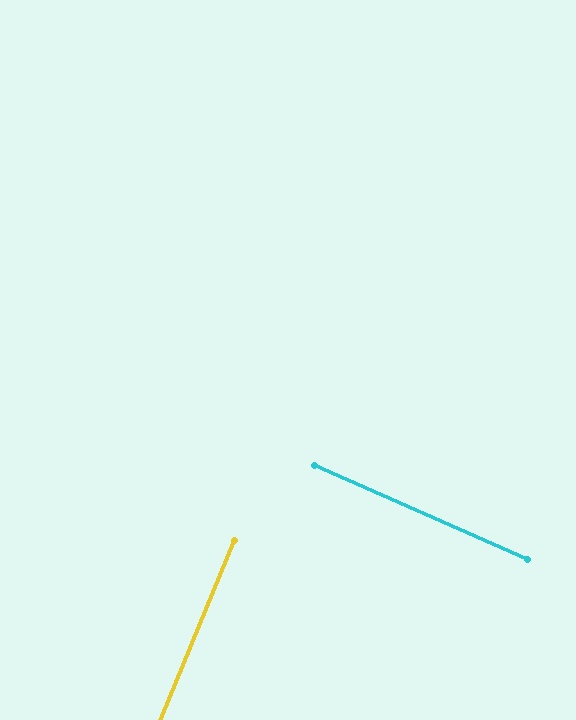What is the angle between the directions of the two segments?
Approximately 88 degrees.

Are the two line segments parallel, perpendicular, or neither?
Perpendicular — they meet at approximately 88°.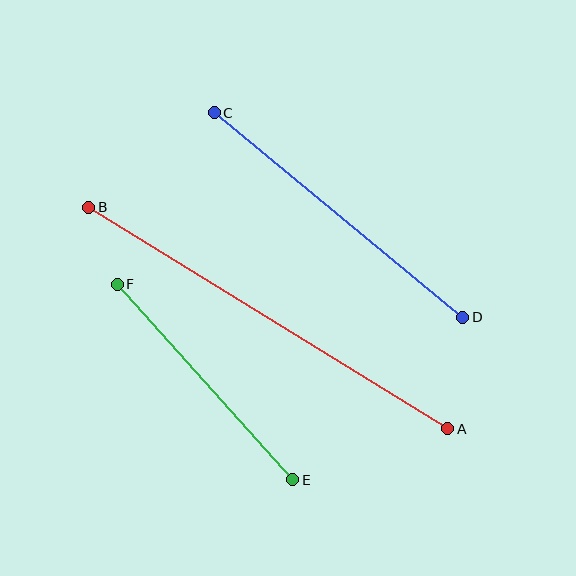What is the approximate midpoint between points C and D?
The midpoint is at approximately (339, 215) pixels.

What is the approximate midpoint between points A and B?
The midpoint is at approximately (268, 318) pixels.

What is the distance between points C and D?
The distance is approximately 322 pixels.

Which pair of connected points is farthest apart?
Points A and B are farthest apart.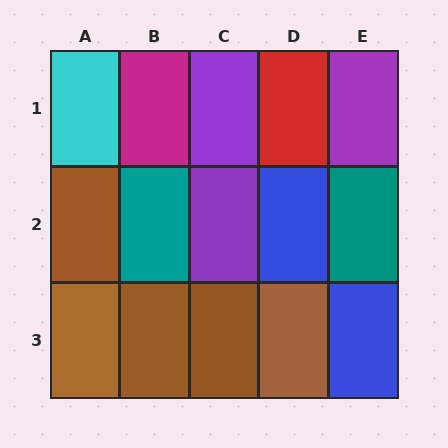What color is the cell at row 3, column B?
Brown.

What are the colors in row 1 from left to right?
Cyan, magenta, purple, red, purple.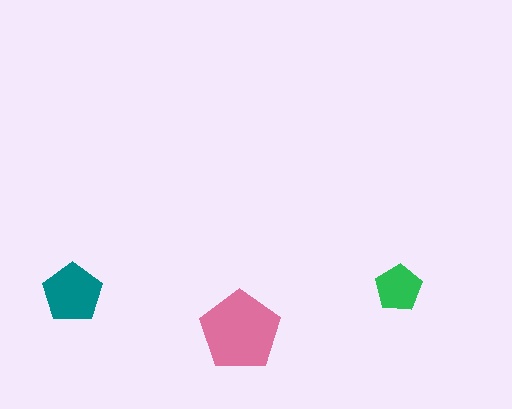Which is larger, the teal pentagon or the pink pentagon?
The pink one.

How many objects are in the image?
There are 3 objects in the image.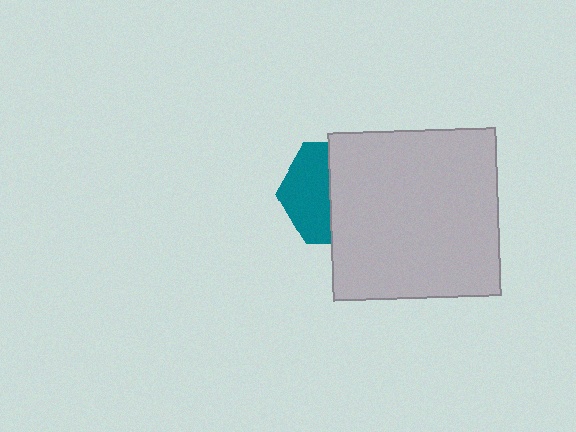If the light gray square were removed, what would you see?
You would see the complete teal hexagon.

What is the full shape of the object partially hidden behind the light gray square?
The partially hidden object is a teal hexagon.